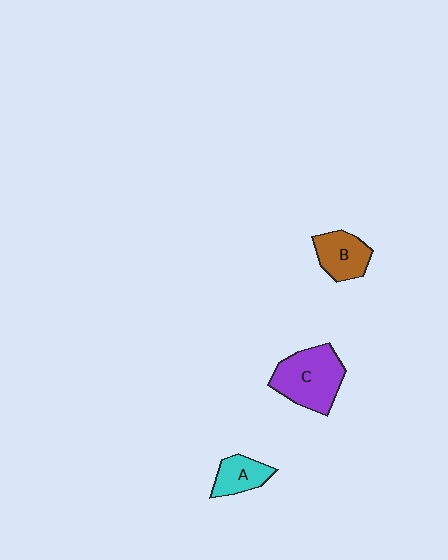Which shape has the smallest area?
Shape A (cyan).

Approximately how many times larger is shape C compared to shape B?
Approximately 1.6 times.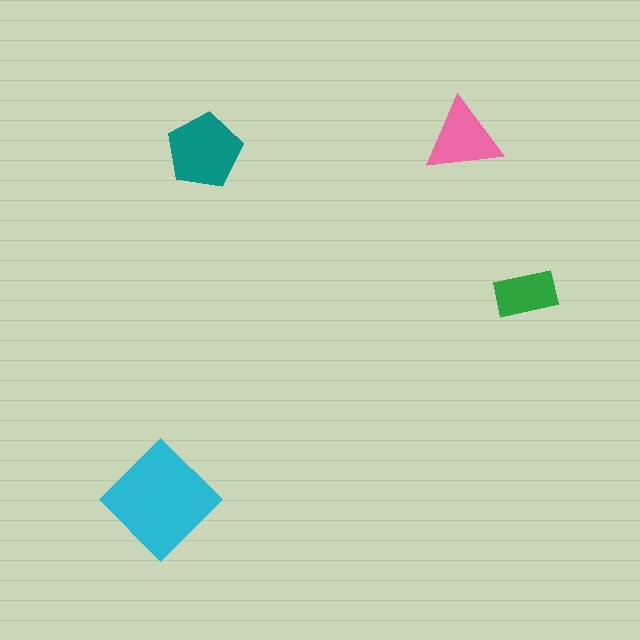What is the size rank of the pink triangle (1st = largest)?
3rd.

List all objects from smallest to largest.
The green rectangle, the pink triangle, the teal pentagon, the cyan diamond.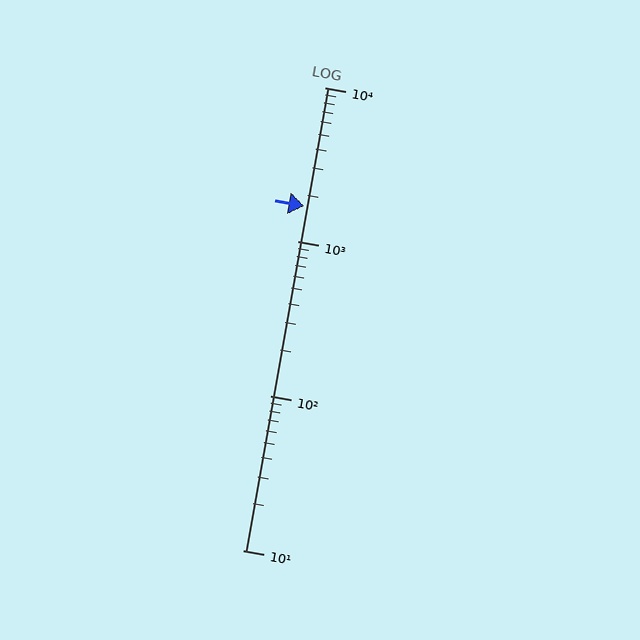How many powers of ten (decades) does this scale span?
The scale spans 3 decades, from 10 to 10000.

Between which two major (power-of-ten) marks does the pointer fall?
The pointer is between 1000 and 10000.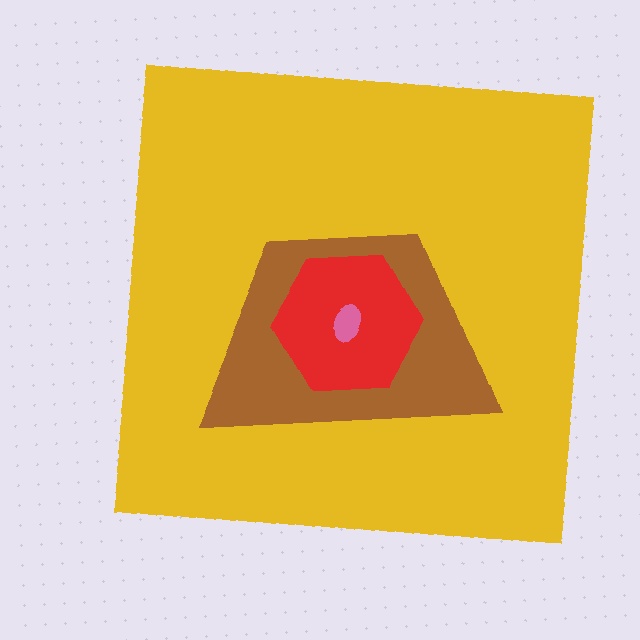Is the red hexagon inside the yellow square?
Yes.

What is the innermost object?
The pink ellipse.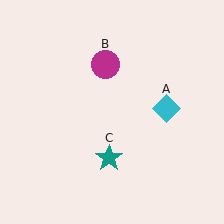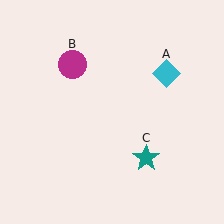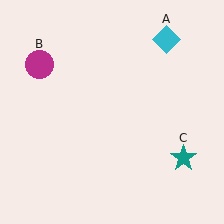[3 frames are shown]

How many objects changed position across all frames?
3 objects changed position: cyan diamond (object A), magenta circle (object B), teal star (object C).